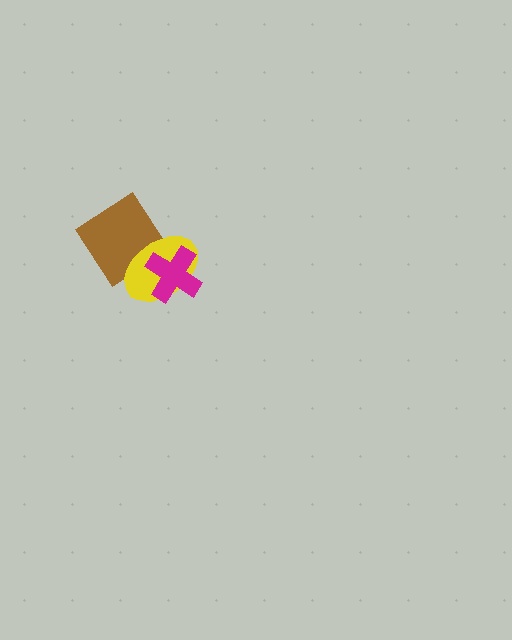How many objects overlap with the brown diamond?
2 objects overlap with the brown diamond.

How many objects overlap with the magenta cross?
2 objects overlap with the magenta cross.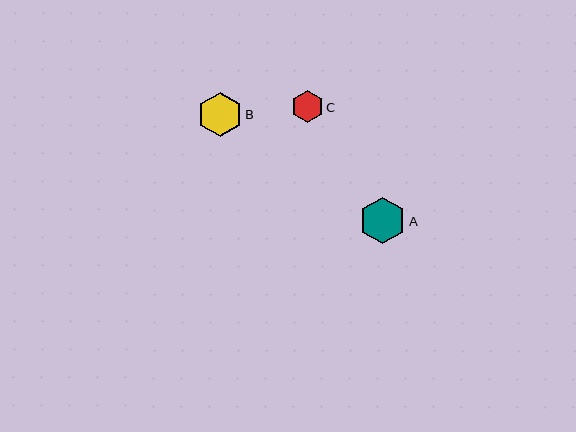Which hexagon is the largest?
Hexagon A is the largest with a size of approximately 47 pixels.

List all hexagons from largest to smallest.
From largest to smallest: A, B, C.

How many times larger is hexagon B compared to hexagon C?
Hexagon B is approximately 1.4 times the size of hexagon C.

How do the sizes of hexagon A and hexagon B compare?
Hexagon A and hexagon B are approximately the same size.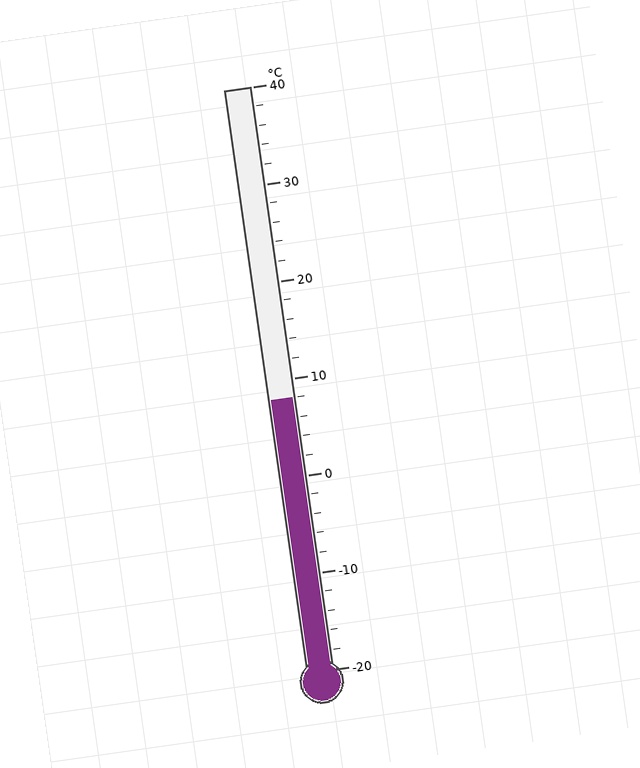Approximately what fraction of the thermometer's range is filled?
The thermometer is filled to approximately 45% of its range.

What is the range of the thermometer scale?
The thermometer scale ranges from -20°C to 40°C.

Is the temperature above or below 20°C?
The temperature is below 20°C.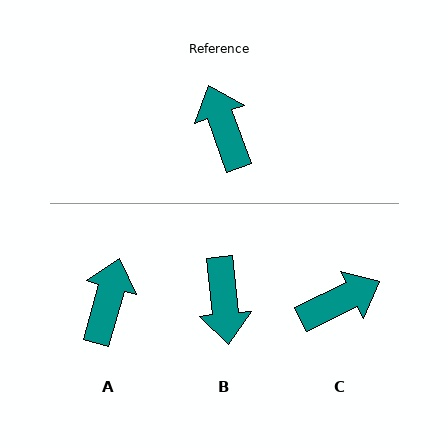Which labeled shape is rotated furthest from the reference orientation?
B, about 165 degrees away.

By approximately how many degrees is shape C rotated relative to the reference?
Approximately 84 degrees clockwise.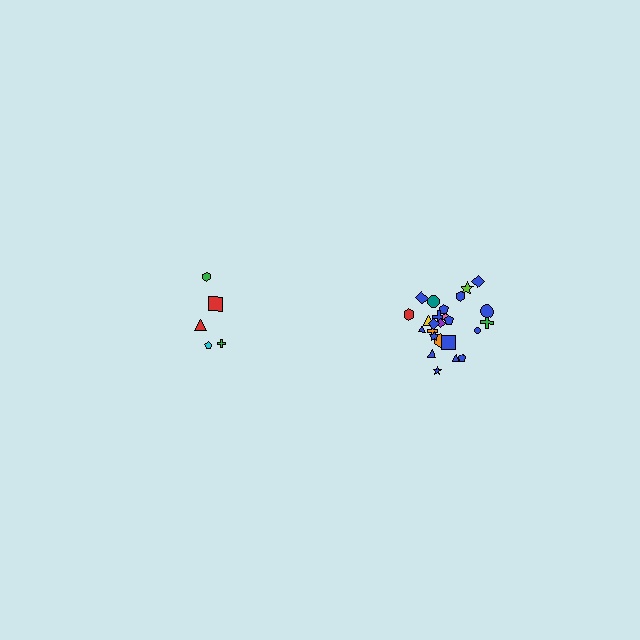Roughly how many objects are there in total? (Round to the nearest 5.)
Roughly 30 objects in total.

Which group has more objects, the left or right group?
The right group.